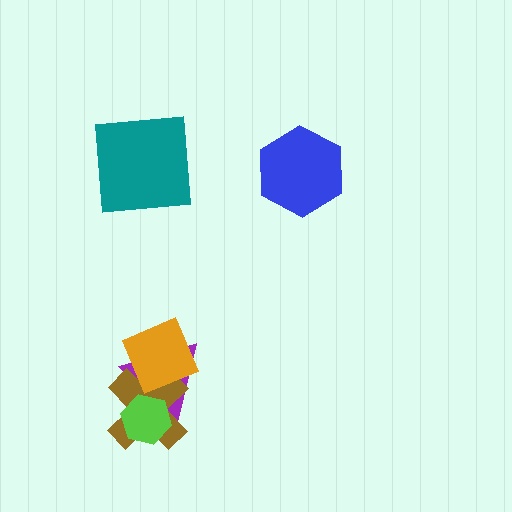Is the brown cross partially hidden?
Yes, it is partially covered by another shape.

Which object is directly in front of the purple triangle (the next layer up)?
The brown cross is directly in front of the purple triangle.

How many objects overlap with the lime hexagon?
2 objects overlap with the lime hexagon.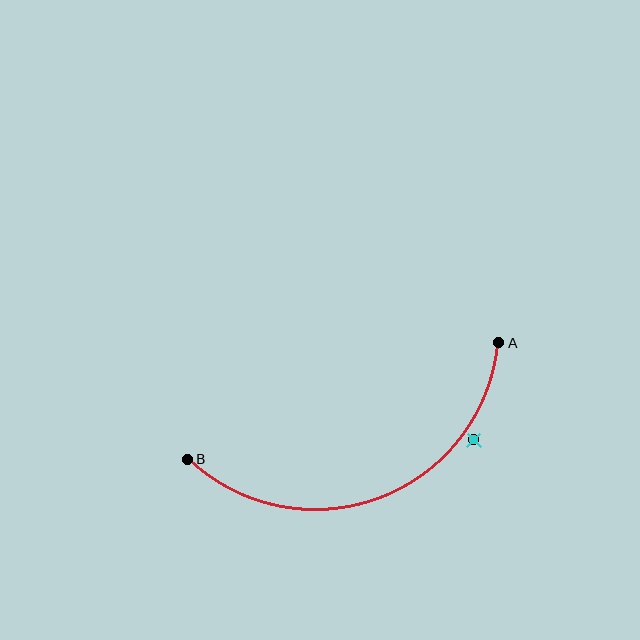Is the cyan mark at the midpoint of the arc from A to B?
No — the cyan mark does not lie on the arc at all. It sits slightly outside the curve.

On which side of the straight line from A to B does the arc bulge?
The arc bulges below the straight line connecting A and B.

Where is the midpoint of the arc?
The arc midpoint is the point on the curve farthest from the straight line joining A and B. It sits below that line.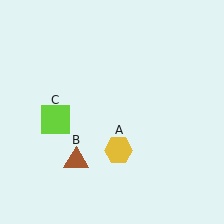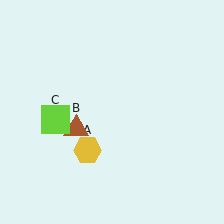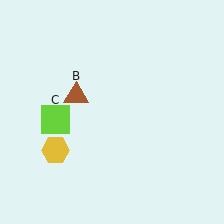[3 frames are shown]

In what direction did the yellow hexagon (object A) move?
The yellow hexagon (object A) moved left.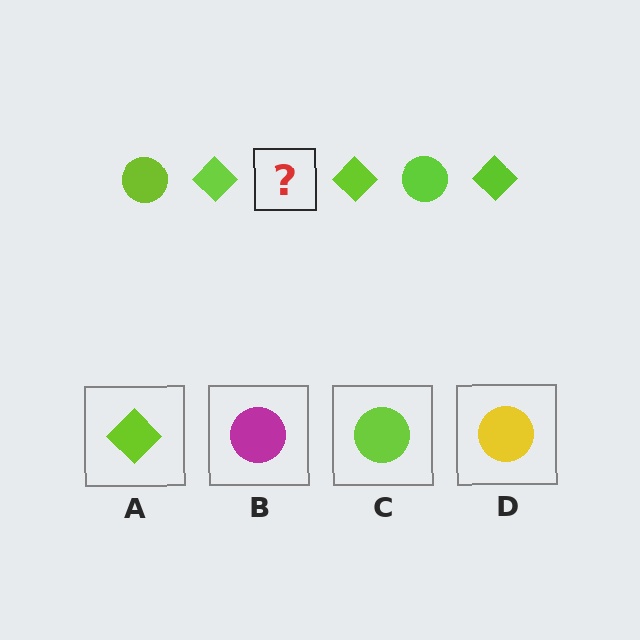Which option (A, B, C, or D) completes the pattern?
C.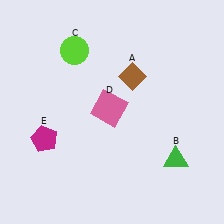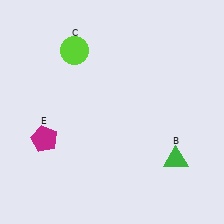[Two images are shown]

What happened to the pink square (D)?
The pink square (D) was removed in Image 2. It was in the top-left area of Image 1.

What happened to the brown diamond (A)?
The brown diamond (A) was removed in Image 2. It was in the top-right area of Image 1.